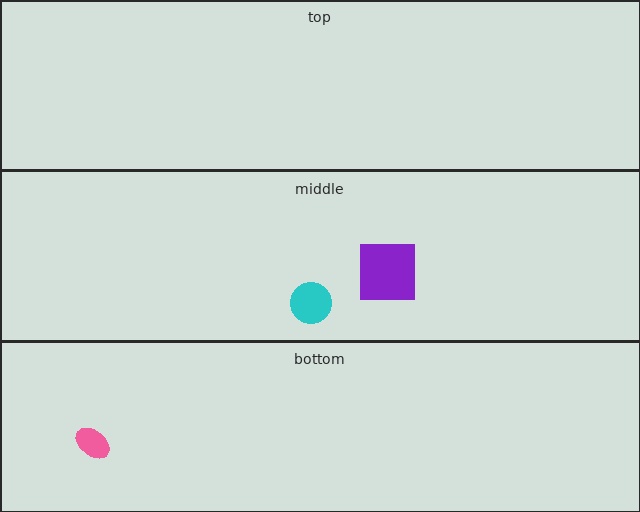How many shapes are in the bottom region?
1.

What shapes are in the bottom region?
The pink ellipse.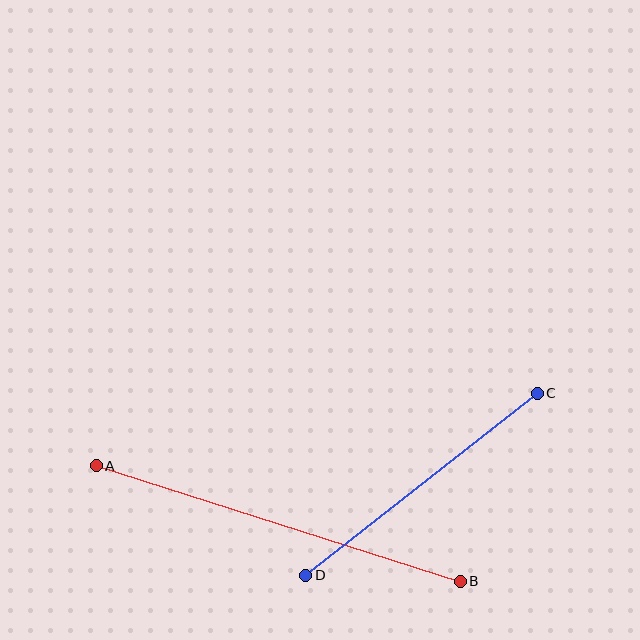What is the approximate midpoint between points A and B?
The midpoint is at approximately (278, 523) pixels.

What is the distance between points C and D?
The distance is approximately 294 pixels.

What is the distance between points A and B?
The distance is approximately 382 pixels.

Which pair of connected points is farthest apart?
Points A and B are farthest apart.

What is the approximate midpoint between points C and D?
The midpoint is at approximately (422, 484) pixels.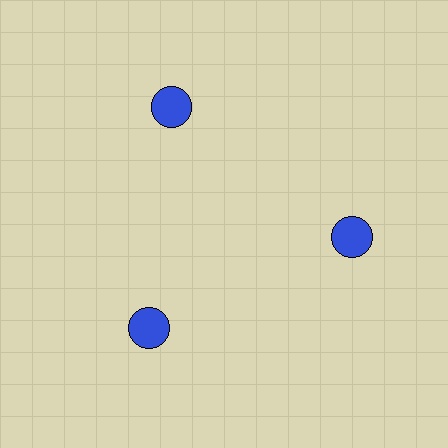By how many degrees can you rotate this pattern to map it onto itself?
The pattern maps onto itself every 120 degrees of rotation.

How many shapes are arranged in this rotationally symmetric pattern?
There are 3 shapes, arranged in 3 groups of 1.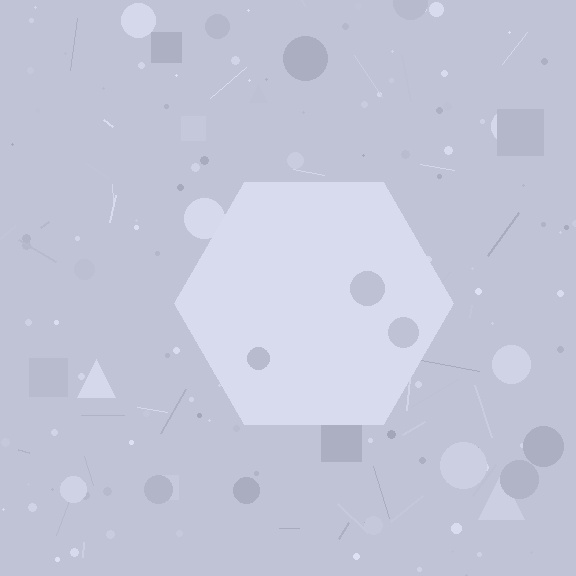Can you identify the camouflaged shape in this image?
The camouflaged shape is a hexagon.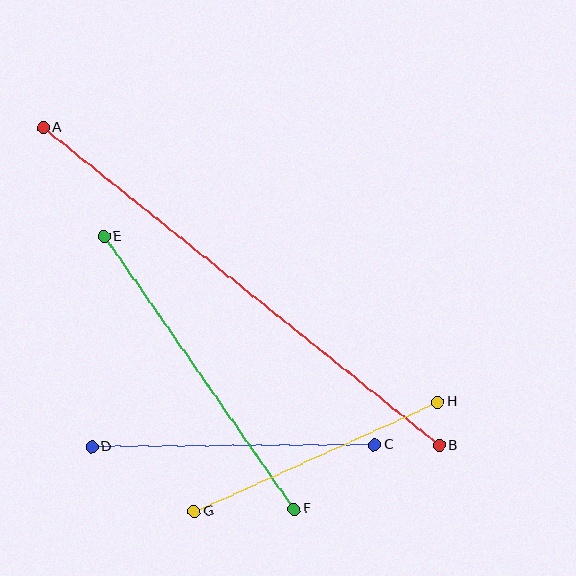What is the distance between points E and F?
The distance is approximately 333 pixels.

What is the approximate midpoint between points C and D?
The midpoint is at approximately (233, 446) pixels.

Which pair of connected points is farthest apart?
Points A and B are farthest apart.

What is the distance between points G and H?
The distance is approximately 267 pixels.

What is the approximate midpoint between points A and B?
The midpoint is at approximately (241, 286) pixels.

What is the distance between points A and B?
The distance is approximately 507 pixels.